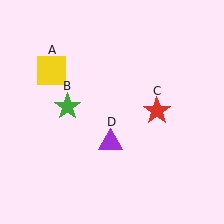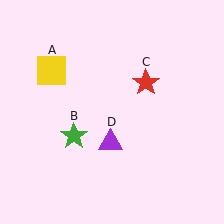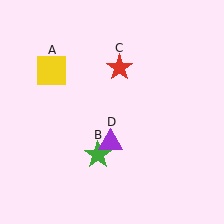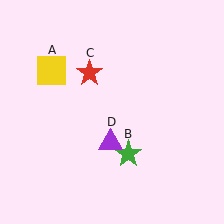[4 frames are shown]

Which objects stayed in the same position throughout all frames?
Yellow square (object A) and purple triangle (object D) remained stationary.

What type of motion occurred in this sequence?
The green star (object B), red star (object C) rotated counterclockwise around the center of the scene.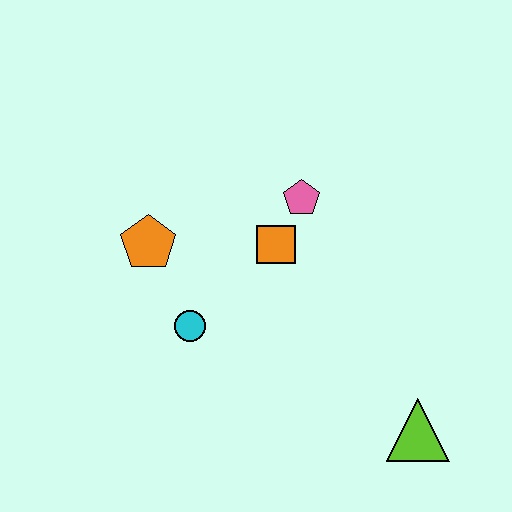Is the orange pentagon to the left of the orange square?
Yes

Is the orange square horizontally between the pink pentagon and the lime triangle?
No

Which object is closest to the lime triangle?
The orange square is closest to the lime triangle.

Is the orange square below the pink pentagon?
Yes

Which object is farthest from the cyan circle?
The lime triangle is farthest from the cyan circle.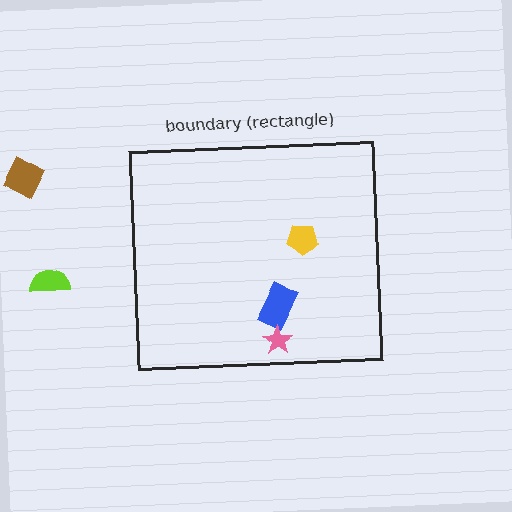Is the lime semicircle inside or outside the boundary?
Outside.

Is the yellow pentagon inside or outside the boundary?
Inside.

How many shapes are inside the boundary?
3 inside, 2 outside.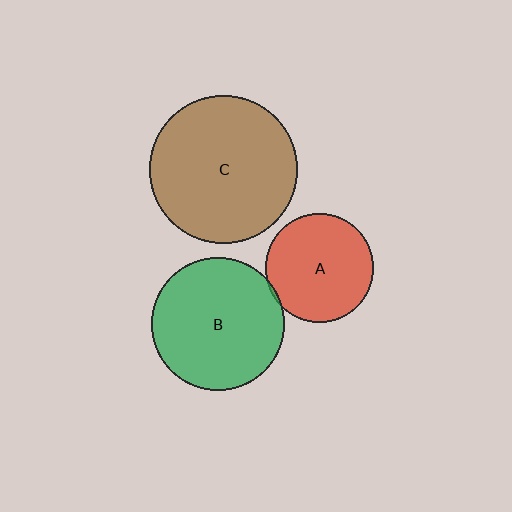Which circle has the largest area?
Circle C (brown).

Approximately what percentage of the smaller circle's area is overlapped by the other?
Approximately 5%.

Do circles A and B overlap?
Yes.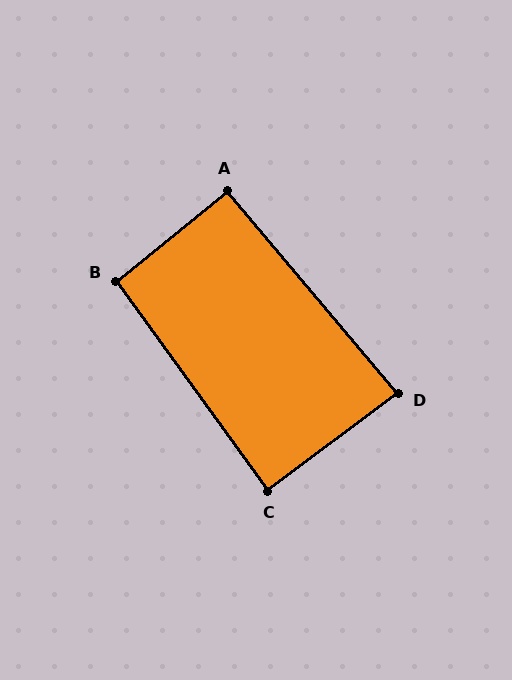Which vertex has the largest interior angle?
B, at approximately 93 degrees.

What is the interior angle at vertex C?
Approximately 89 degrees (approximately right).